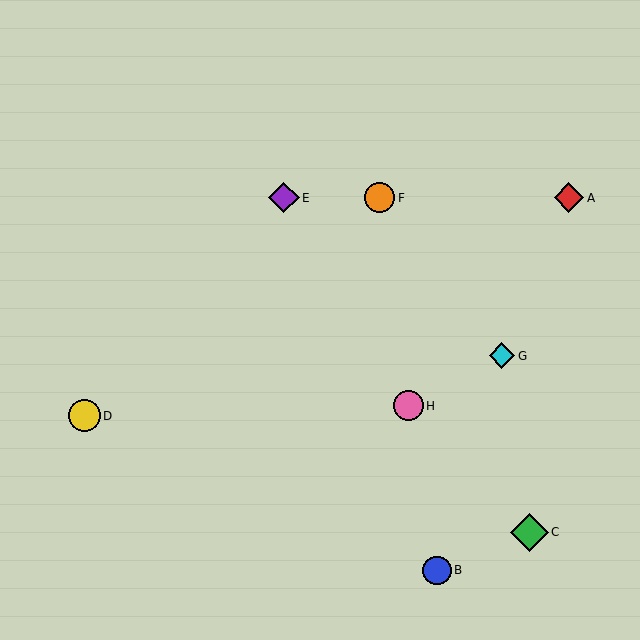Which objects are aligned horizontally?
Objects A, E, F are aligned horizontally.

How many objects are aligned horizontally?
3 objects (A, E, F) are aligned horizontally.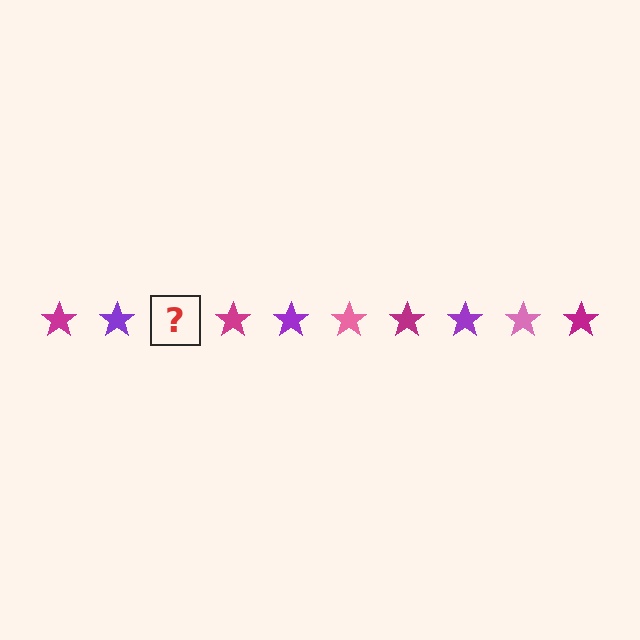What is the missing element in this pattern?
The missing element is a pink star.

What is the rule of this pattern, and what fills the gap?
The rule is that the pattern cycles through magenta, purple, pink stars. The gap should be filled with a pink star.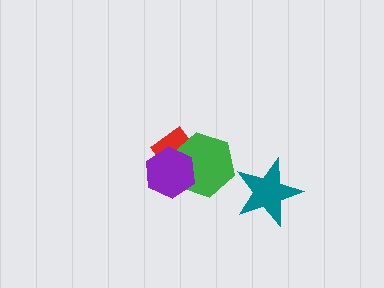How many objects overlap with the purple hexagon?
2 objects overlap with the purple hexagon.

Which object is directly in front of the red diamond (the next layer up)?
The green hexagon is directly in front of the red diamond.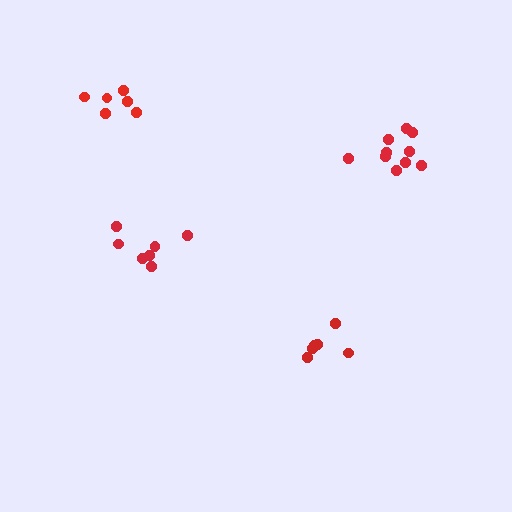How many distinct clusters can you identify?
There are 4 distinct clusters.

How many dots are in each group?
Group 1: 10 dots, Group 2: 6 dots, Group 3: 7 dots, Group 4: 7 dots (30 total).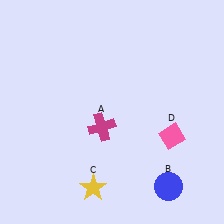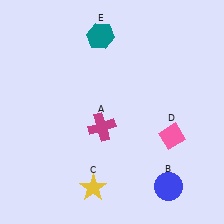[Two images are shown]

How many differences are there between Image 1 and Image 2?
There is 1 difference between the two images.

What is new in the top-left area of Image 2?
A teal hexagon (E) was added in the top-left area of Image 2.